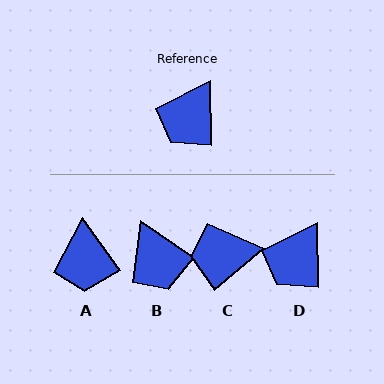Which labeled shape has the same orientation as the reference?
D.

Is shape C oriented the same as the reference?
No, it is off by about 51 degrees.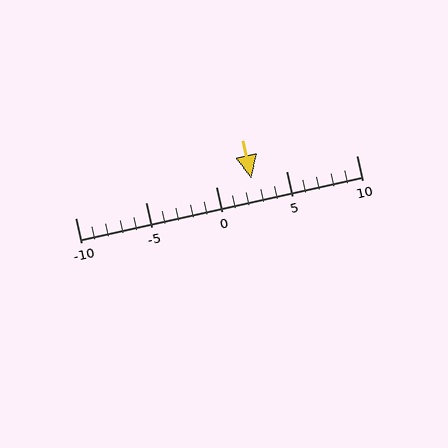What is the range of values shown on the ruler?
The ruler shows values from -10 to 10.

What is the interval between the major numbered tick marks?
The major tick marks are spaced 5 units apart.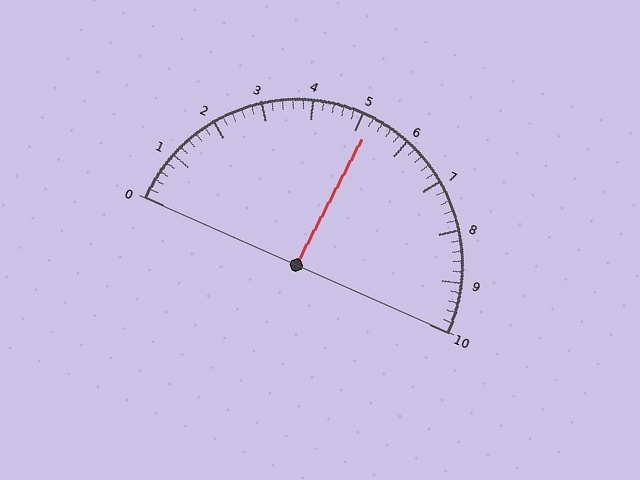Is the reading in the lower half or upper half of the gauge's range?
The reading is in the upper half of the range (0 to 10).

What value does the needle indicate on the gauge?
The needle indicates approximately 5.2.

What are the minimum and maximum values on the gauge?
The gauge ranges from 0 to 10.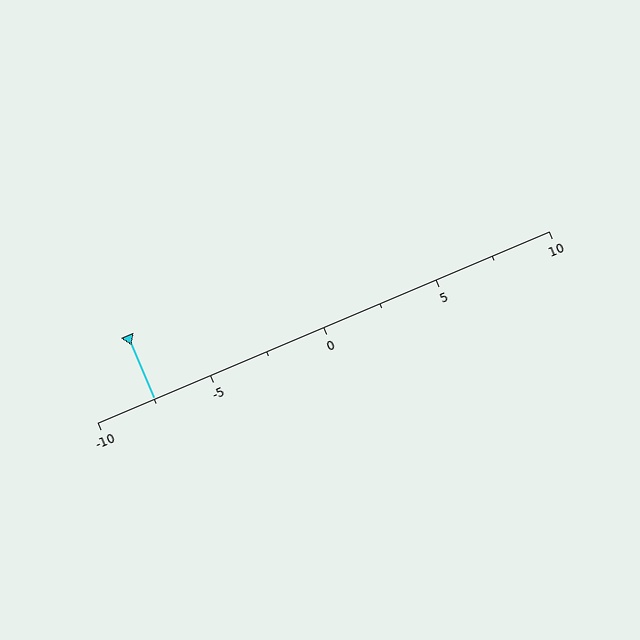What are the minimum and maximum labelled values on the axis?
The axis runs from -10 to 10.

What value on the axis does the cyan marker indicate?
The marker indicates approximately -7.5.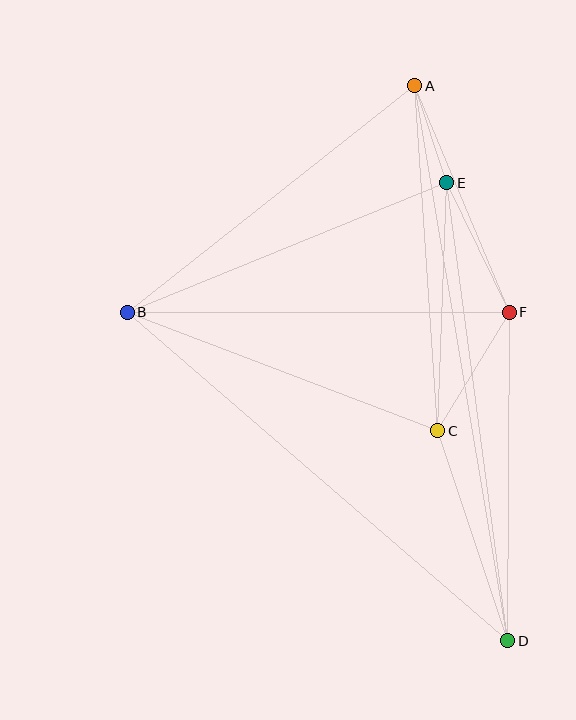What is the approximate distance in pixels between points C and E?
The distance between C and E is approximately 248 pixels.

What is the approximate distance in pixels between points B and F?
The distance between B and F is approximately 382 pixels.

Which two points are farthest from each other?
Points A and D are farthest from each other.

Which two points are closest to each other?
Points A and E are closest to each other.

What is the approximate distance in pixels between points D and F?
The distance between D and F is approximately 328 pixels.